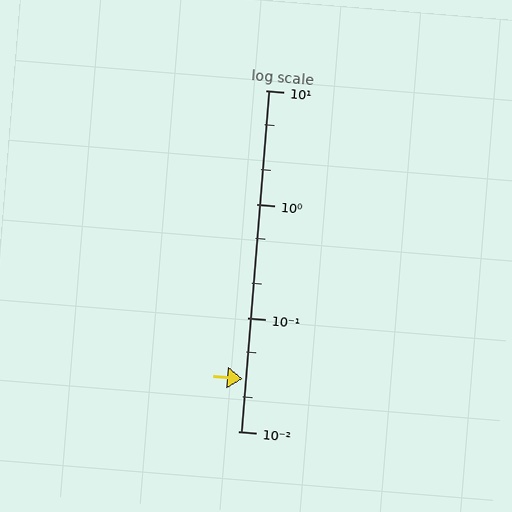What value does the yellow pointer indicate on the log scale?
The pointer indicates approximately 0.029.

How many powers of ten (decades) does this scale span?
The scale spans 3 decades, from 0.01 to 10.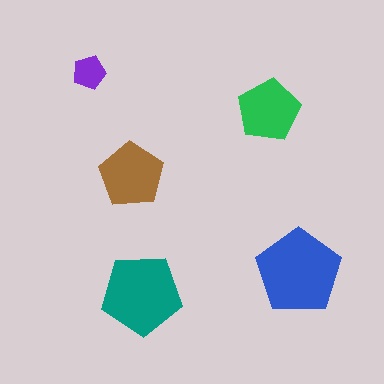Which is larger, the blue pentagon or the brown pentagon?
The blue one.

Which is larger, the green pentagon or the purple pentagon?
The green one.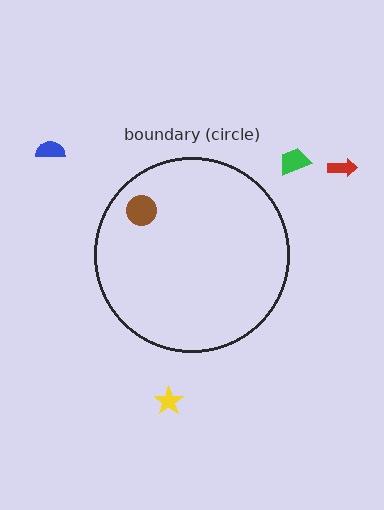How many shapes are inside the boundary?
1 inside, 4 outside.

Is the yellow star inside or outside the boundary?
Outside.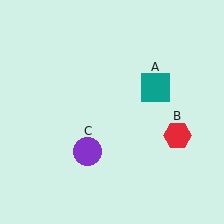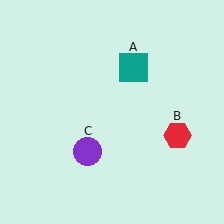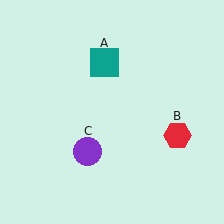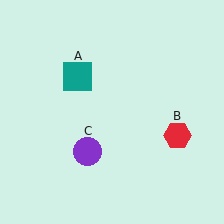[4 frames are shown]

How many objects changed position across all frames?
1 object changed position: teal square (object A).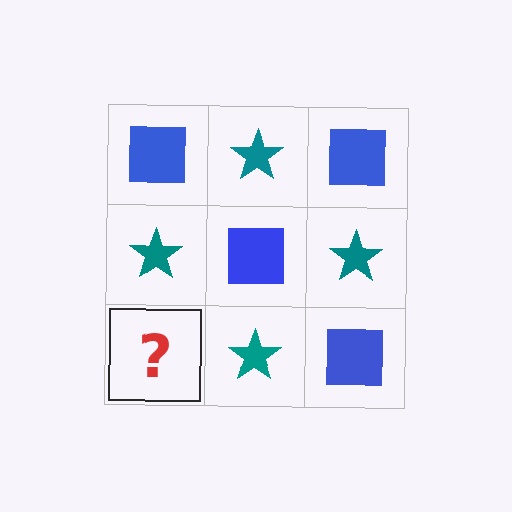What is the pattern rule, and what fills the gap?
The rule is that it alternates blue square and teal star in a checkerboard pattern. The gap should be filled with a blue square.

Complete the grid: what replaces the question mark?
The question mark should be replaced with a blue square.